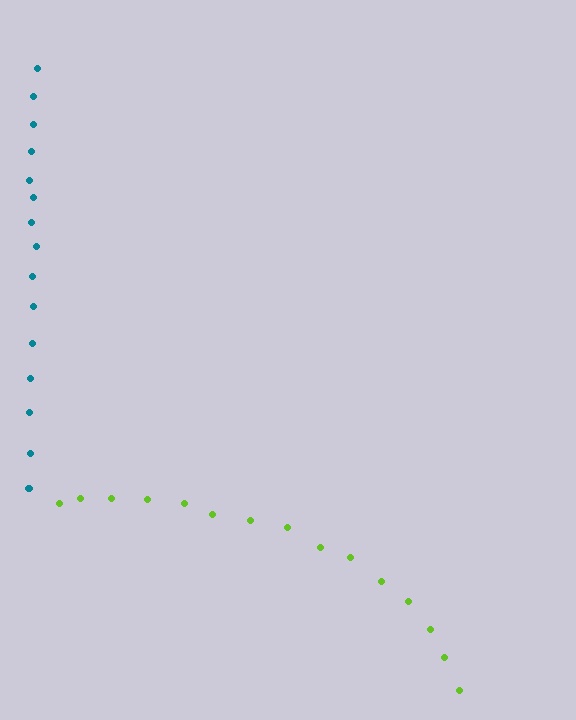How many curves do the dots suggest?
There are 2 distinct paths.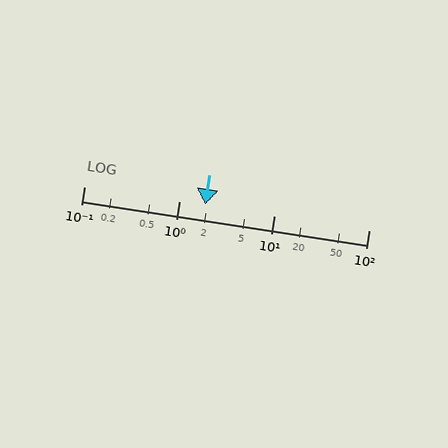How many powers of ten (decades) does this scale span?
The scale spans 3 decades, from 0.1 to 100.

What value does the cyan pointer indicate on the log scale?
The pointer indicates approximately 1.9.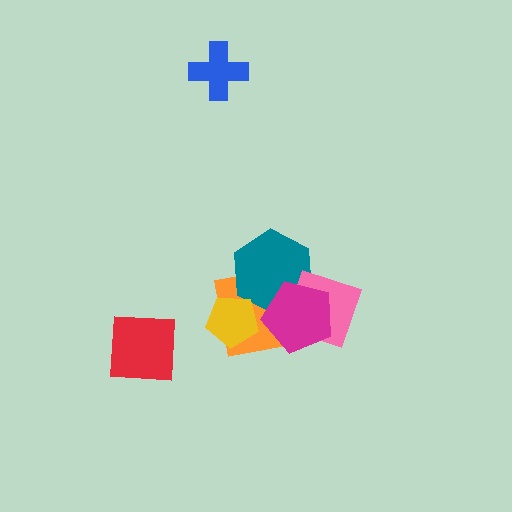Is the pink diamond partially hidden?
Yes, it is partially covered by another shape.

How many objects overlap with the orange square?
4 objects overlap with the orange square.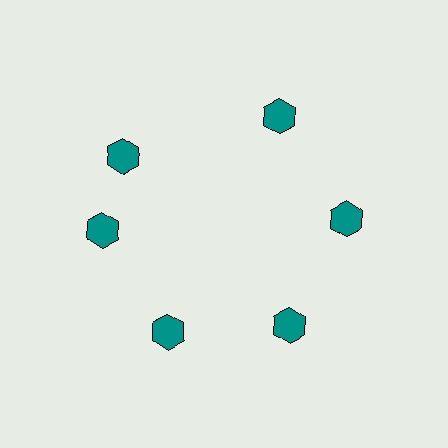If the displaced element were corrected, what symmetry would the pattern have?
It would have 6-fold rotational symmetry — the pattern would map onto itself every 60 degrees.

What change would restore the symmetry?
The symmetry would be restored by rotating it back into even spacing with its neighbors so that all 6 hexagons sit at equal angles and equal distance from the center.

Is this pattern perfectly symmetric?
No. The 6 teal hexagons are arranged in a ring, but one element near the 11 o'clock position is rotated out of alignment along the ring, breaking the 6-fold rotational symmetry.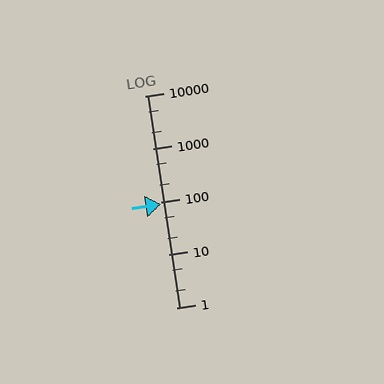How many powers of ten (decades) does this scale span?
The scale spans 4 decades, from 1 to 10000.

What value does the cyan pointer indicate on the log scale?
The pointer indicates approximately 90.